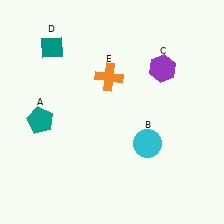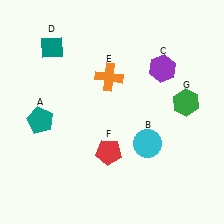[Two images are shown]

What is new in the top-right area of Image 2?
A green hexagon (G) was added in the top-right area of Image 2.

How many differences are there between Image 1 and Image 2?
There are 2 differences between the two images.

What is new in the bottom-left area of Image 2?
A red pentagon (F) was added in the bottom-left area of Image 2.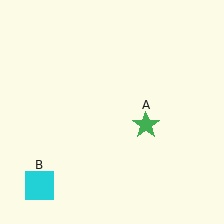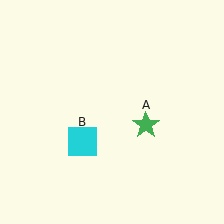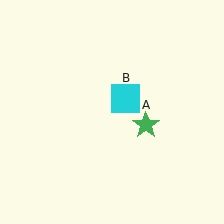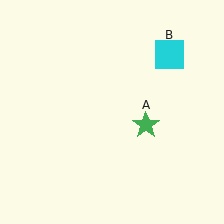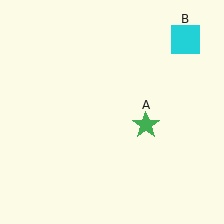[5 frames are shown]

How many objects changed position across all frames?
1 object changed position: cyan square (object B).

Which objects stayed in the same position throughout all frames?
Green star (object A) remained stationary.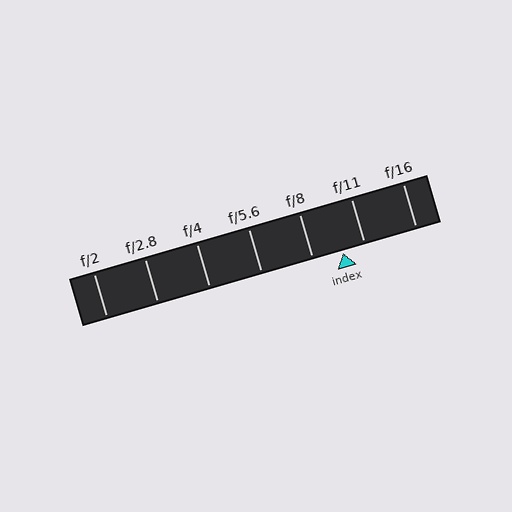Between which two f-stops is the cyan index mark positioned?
The index mark is between f/8 and f/11.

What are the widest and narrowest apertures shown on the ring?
The widest aperture shown is f/2 and the narrowest is f/16.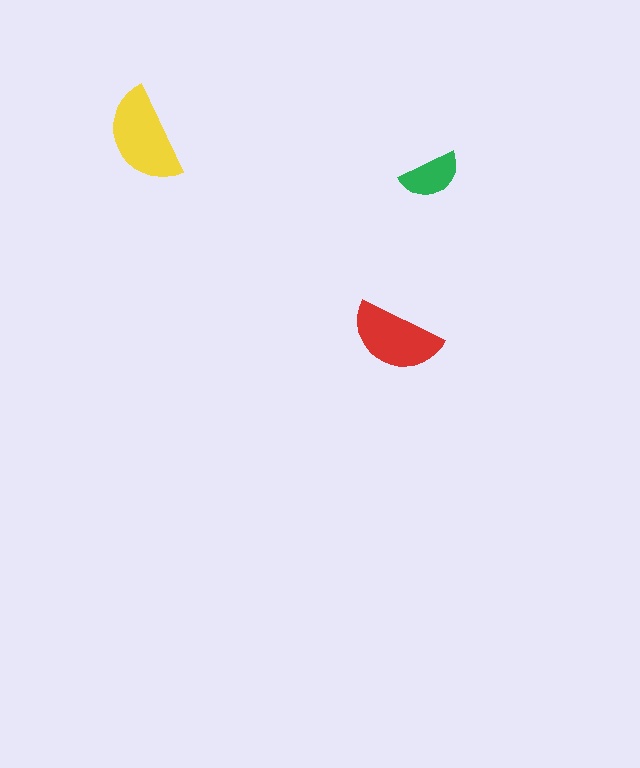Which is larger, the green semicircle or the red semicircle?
The red one.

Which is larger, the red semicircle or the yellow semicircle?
The yellow one.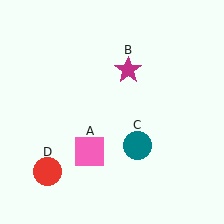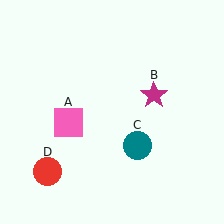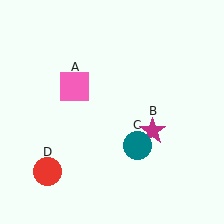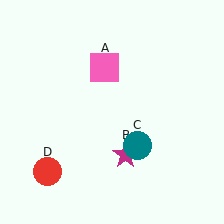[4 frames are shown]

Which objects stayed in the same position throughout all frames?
Teal circle (object C) and red circle (object D) remained stationary.